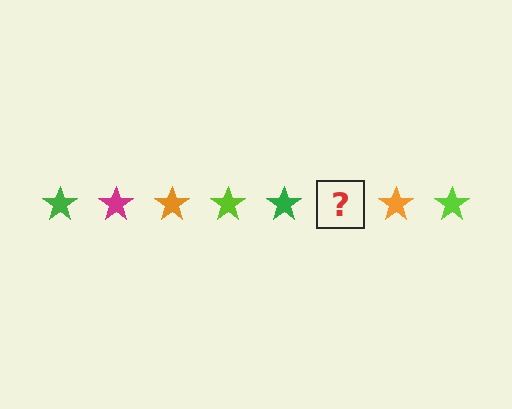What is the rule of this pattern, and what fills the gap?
The rule is that the pattern cycles through green, magenta, orange, lime stars. The gap should be filled with a magenta star.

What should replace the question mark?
The question mark should be replaced with a magenta star.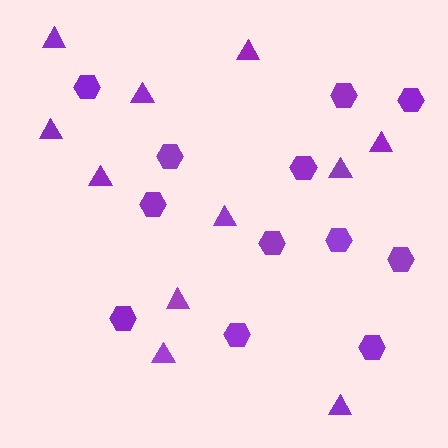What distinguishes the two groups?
There are 2 groups: one group of triangles (11) and one group of hexagons (12).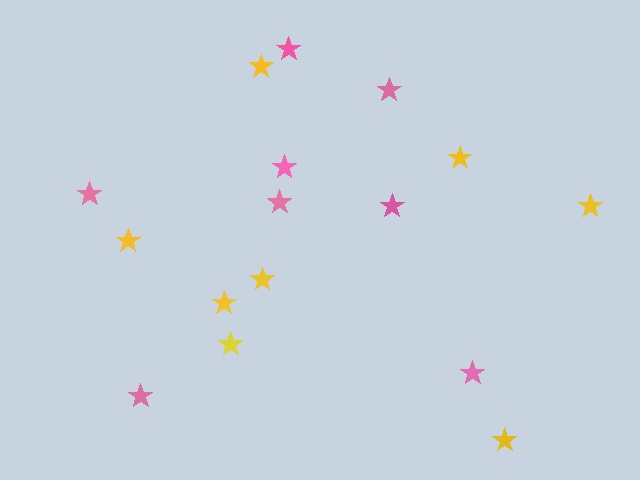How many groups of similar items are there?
There are 2 groups: one group of pink stars (8) and one group of yellow stars (8).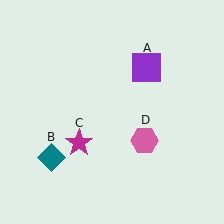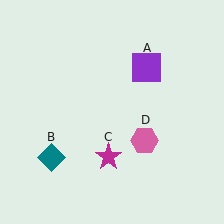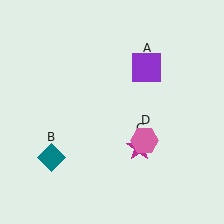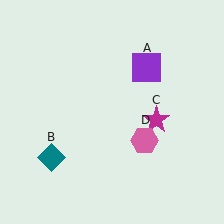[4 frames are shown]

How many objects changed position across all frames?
1 object changed position: magenta star (object C).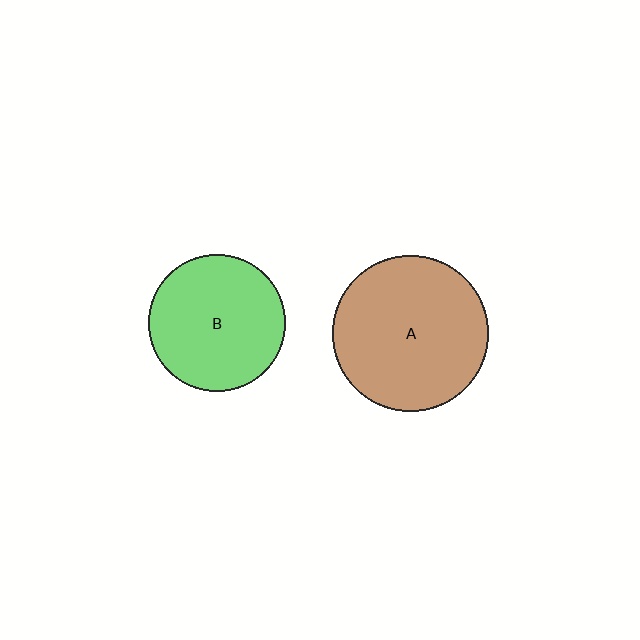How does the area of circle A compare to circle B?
Approximately 1.3 times.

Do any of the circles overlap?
No, none of the circles overlap.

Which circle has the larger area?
Circle A (brown).